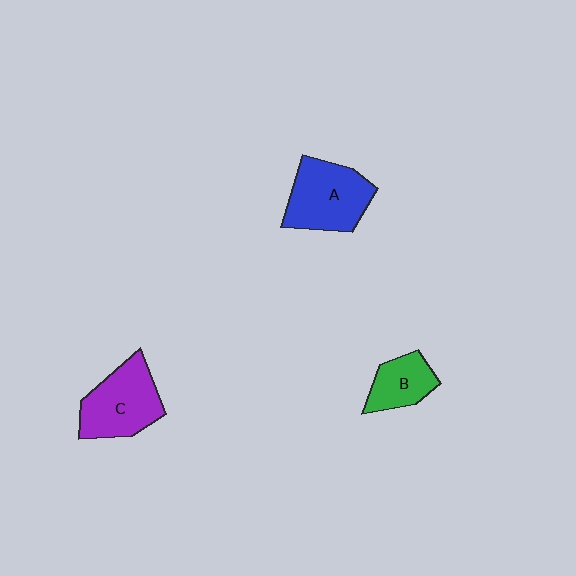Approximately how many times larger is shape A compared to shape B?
Approximately 1.7 times.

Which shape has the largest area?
Shape A (blue).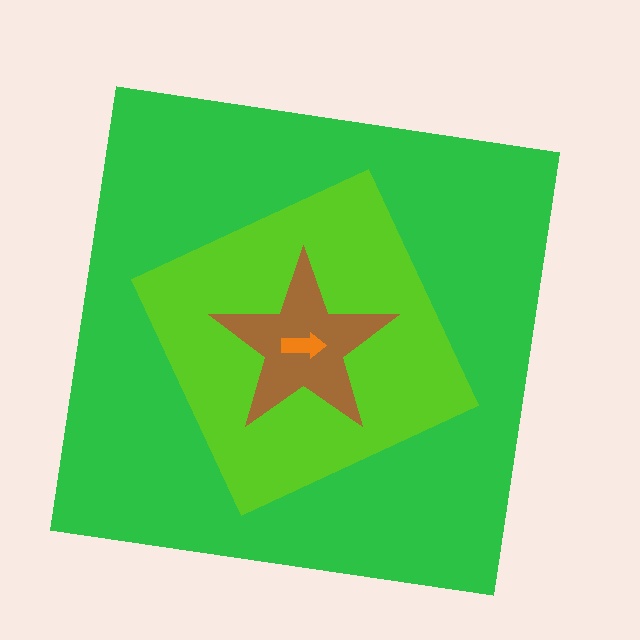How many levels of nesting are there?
4.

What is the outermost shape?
The green square.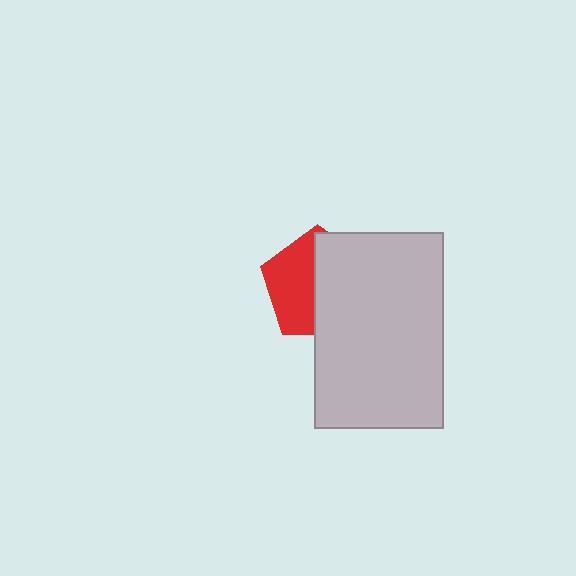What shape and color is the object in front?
The object in front is a light gray rectangle.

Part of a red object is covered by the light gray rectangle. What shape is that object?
It is a pentagon.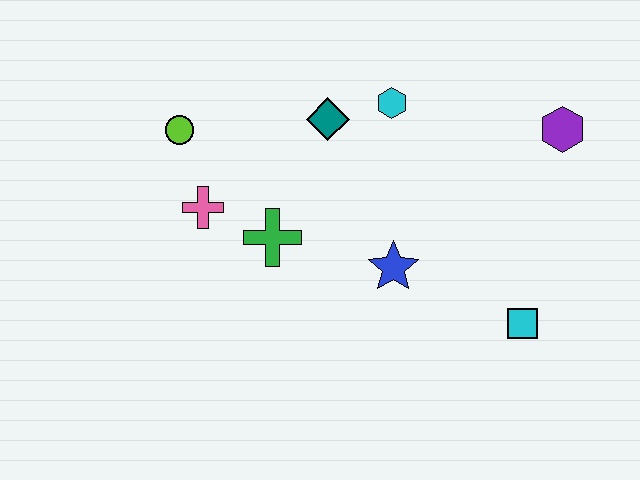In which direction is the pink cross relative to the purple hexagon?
The pink cross is to the left of the purple hexagon.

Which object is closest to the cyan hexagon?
The teal diamond is closest to the cyan hexagon.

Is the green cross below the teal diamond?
Yes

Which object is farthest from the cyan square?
The lime circle is farthest from the cyan square.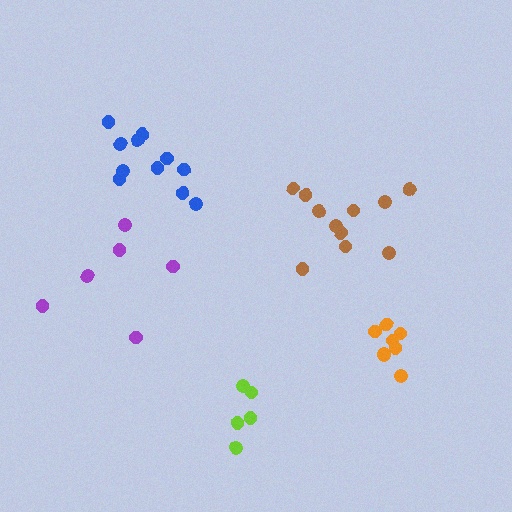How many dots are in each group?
Group 1: 11 dots, Group 2: 5 dots, Group 3: 11 dots, Group 4: 6 dots, Group 5: 8 dots (41 total).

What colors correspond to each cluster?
The clusters are colored: brown, lime, blue, purple, orange.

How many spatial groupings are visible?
There are 5 spatial groupings.